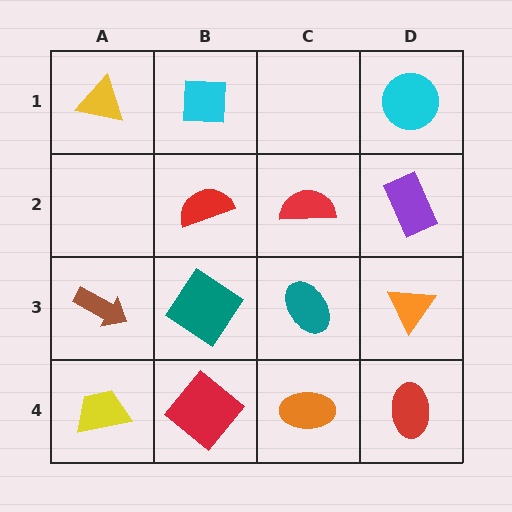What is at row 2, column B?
A red semicircle.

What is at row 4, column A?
A yellow trapezoid.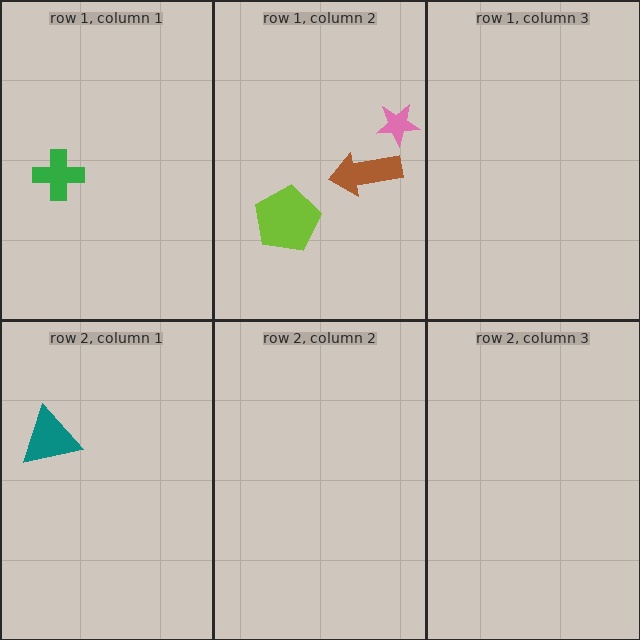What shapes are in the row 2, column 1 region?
The teal triangle.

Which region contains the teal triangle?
The row 2, column 1 region.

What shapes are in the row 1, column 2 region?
The brown arrow, the pink star, the lime pentagon.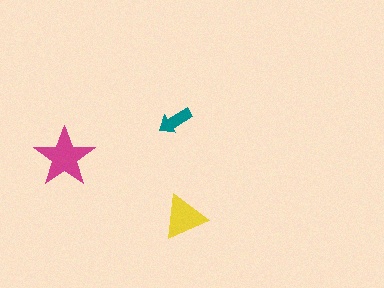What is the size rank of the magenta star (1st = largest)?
1st.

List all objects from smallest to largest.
The teal arrow, the yellow triangle, the magenta star.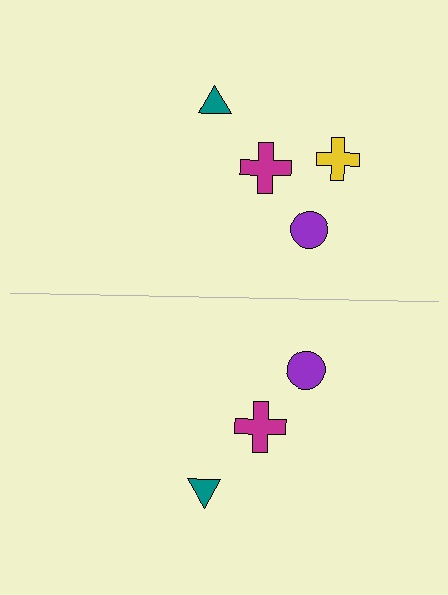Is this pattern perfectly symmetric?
No, the pattern is not perfectly symmetric. A yellow cross is missing from the bottom side.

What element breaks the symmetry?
A yellow cross is missing from the bottom side.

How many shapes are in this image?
There are 7 shapes in this image.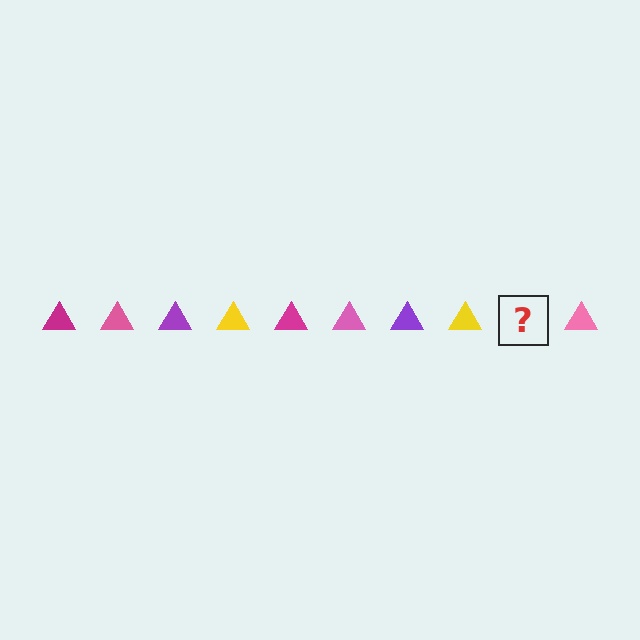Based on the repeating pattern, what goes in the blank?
The blank should be a magenta triangle.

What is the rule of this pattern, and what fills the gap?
The rule is that the pattern cycles through magenta, pink, purple, yellow triangles. The gap should be filled with a magenta triangle.